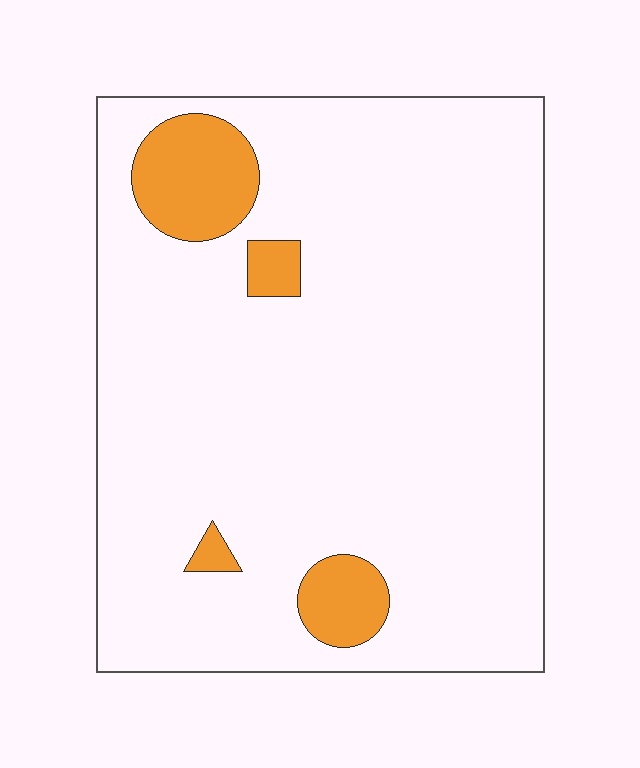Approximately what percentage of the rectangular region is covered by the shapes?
Approximately 10%.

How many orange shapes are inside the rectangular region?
4.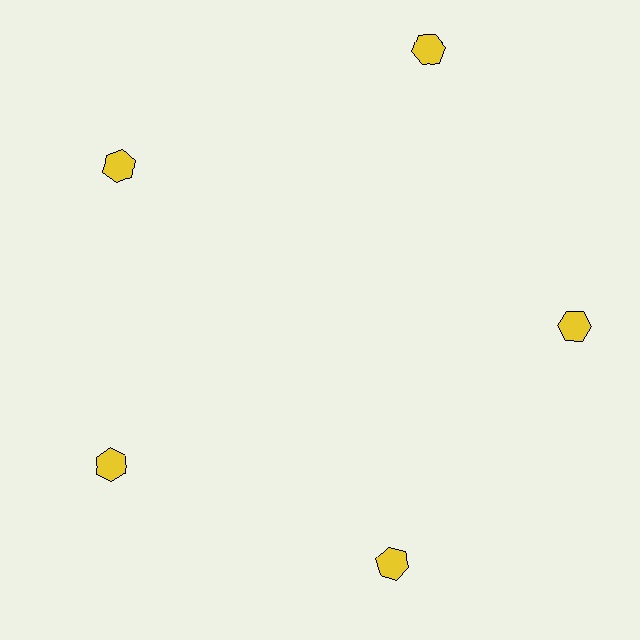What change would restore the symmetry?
The symmetry would be restored by moving it inward, back onto the ring so that all 5 hexagons sit at equal angles and equal distance from the center.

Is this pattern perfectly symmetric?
No. The 5 yellow hexagons are arranged in a ring, but one element near the 1 o'clock position is pushed outward from the center, breaking the 5-fold rotational symmetry.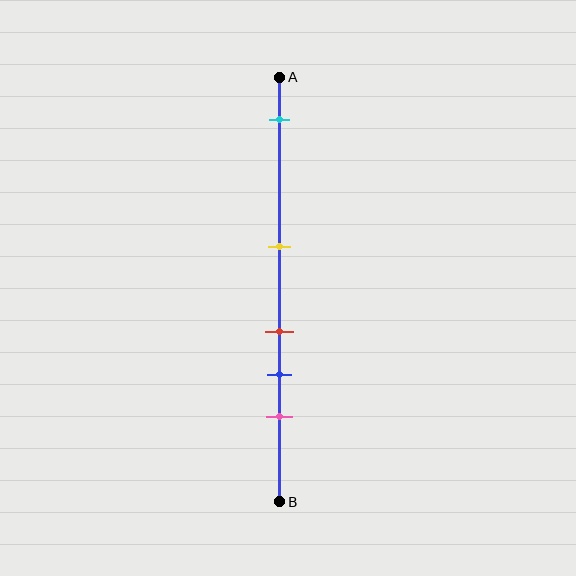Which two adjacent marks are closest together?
The red and blue marks are the closest adjacent pair.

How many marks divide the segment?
There are 5 marks dividing the segment.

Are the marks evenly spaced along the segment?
No, the marks are not evenly spaced.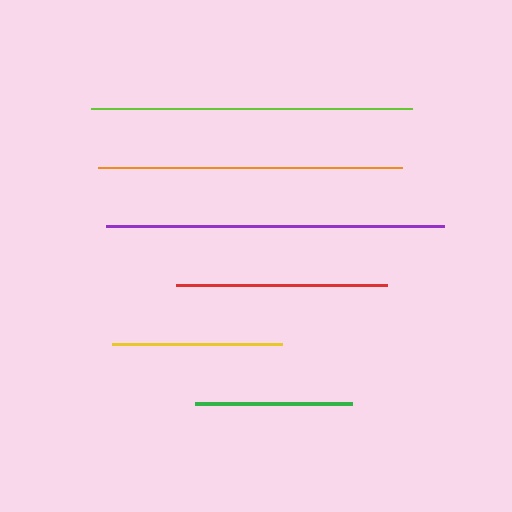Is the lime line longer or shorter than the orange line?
The lime line is longer than the orange line.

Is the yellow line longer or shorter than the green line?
The yellow line is longer than the green line.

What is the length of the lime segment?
The lime segment is approximately 321 pixels long.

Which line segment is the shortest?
The green line is the shortest at approximately 158 pixels.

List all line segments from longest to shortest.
From longest to shortest: purple, lime, orange, red, yellow, green.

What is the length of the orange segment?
The orange segment is approximately 304 pixels long.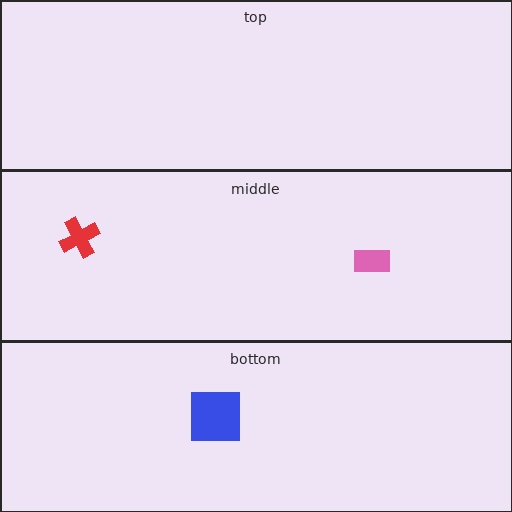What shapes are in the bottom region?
The blue square.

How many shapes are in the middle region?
2.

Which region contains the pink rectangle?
The middle region.